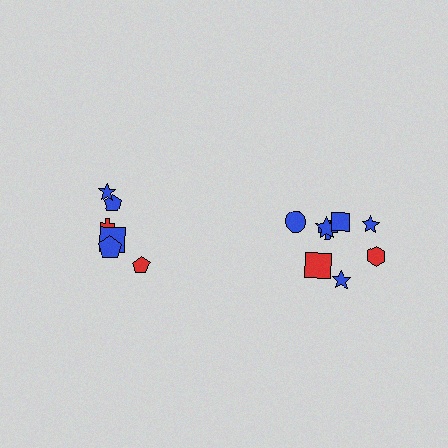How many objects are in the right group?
There are 8 objects.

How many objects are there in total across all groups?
There are 14 objects.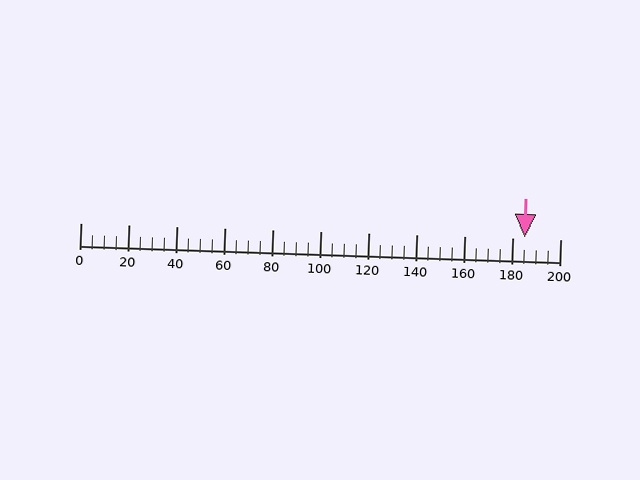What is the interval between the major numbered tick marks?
The major tick marks are spaced 20 units apart.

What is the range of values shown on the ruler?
The ruler shows values from 0 to 200.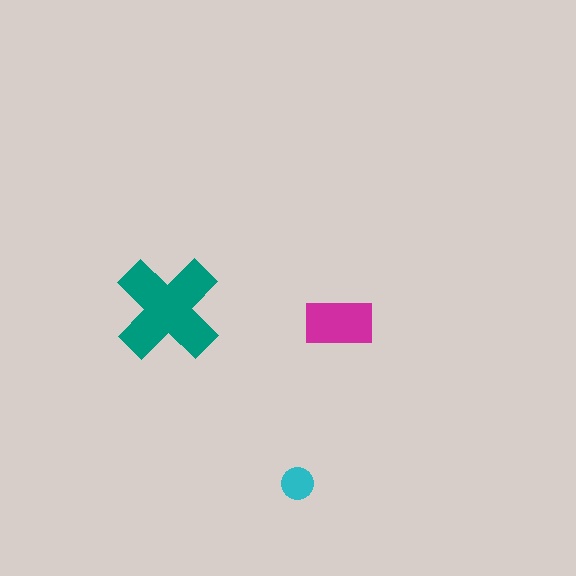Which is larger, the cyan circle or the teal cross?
The teal cross.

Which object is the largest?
The teal cross.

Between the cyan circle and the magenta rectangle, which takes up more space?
The magenta rectangle.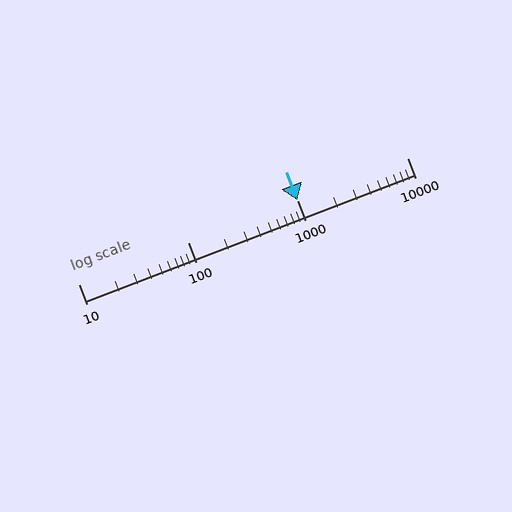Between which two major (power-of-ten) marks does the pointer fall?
The pointer is between 1000 and 10000.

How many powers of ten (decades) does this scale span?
The scale spans 3 decades, from 10 to 10000.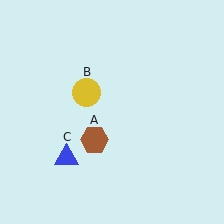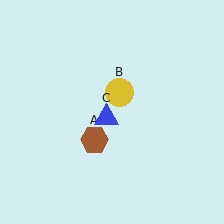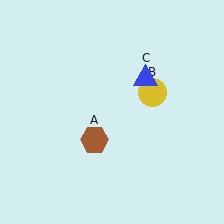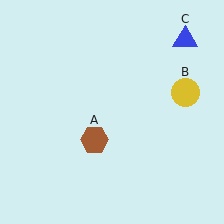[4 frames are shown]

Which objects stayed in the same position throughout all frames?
Brown hexagon (object A) remained stationary.